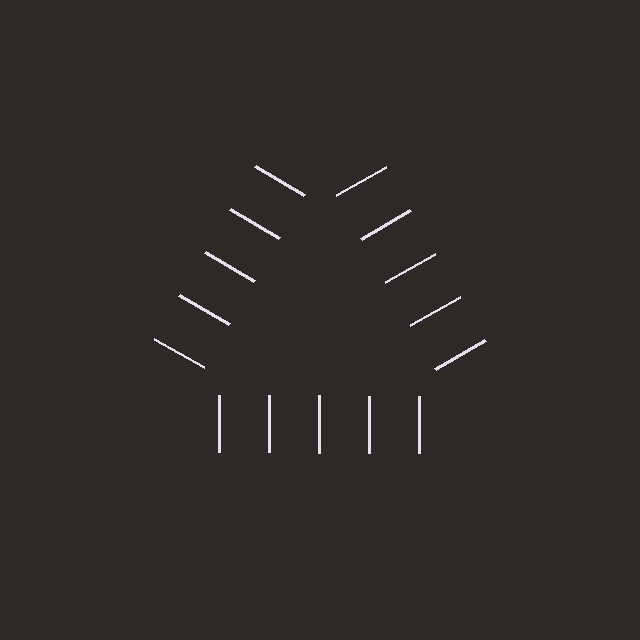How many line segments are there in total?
15 — 5 along each of the 3 edges.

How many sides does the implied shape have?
3 sides — the line-ends trace a triangle.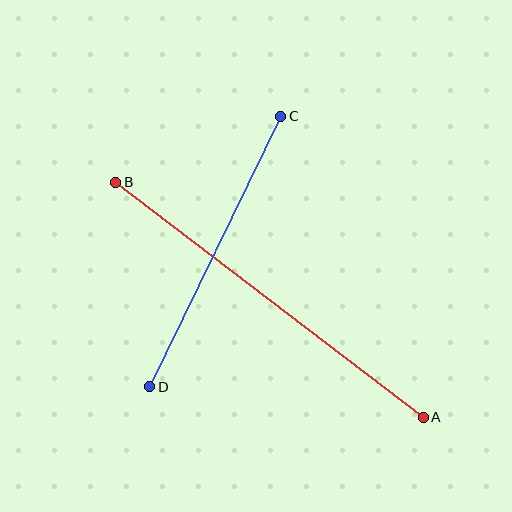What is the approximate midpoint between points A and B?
The midpoint is at approximately (270, 300) pixels.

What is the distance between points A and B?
The distance is approximately 387 pixels.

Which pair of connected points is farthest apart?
Points A and B are farthest apart.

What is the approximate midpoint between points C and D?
The midpoint is at approximately (215, 252) pixels.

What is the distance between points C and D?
The distance is approximately 301 pixels.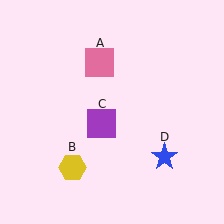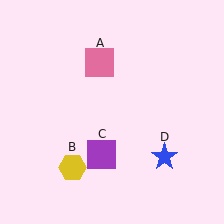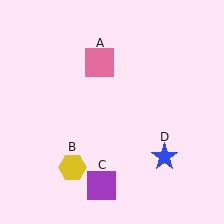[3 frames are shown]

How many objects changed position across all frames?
1 object changed position: purple square (object C).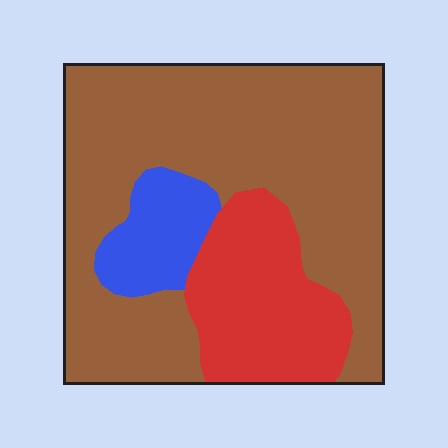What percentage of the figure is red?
Red takes up between a sixth and a third of the figure.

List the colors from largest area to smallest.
From largest to smallest: brown, red, blue.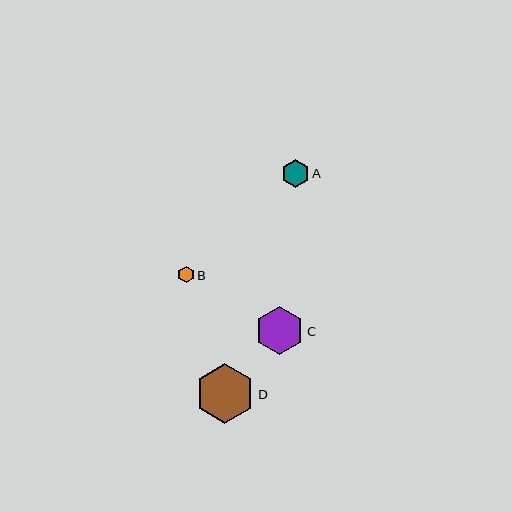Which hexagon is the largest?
Hexagon D is the largest with a size of approximately 60 pixels.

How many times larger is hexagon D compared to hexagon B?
Hexagon D is approximately 3.6 times the size of hexagon B.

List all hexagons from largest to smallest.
From largest to smallest: D, C, A, B.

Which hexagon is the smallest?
Hexagon B is the smallest with a size of approximately 16 pixels.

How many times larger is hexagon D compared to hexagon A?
Hexagon D is approximately 2.1 times the size of hexagon A.